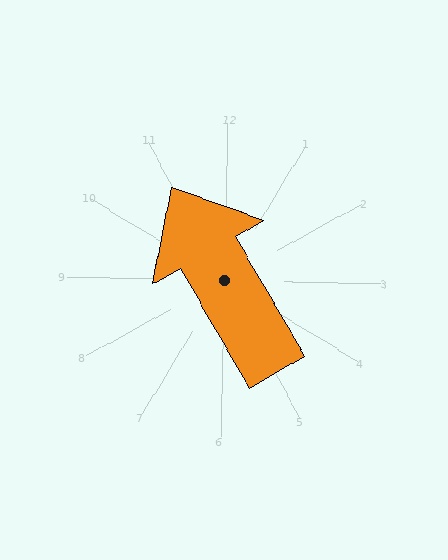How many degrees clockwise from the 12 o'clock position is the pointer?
Approximately 329 degrees.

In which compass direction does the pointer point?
Northwest.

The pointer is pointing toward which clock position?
Roughly 11 o'clock.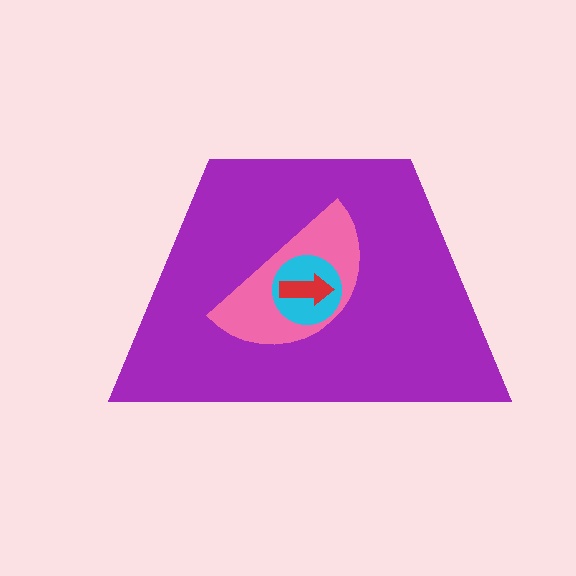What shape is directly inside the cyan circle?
The red arrow.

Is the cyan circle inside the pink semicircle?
Yes.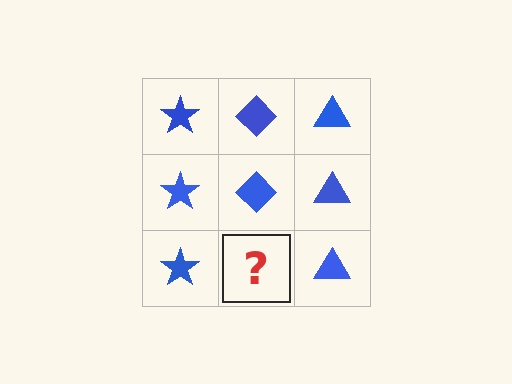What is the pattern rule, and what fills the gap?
The rule is that each column has a consistent shape. The gap should be filled with a blue diamond.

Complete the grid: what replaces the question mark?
The question mark should be replaced with a blue diamond.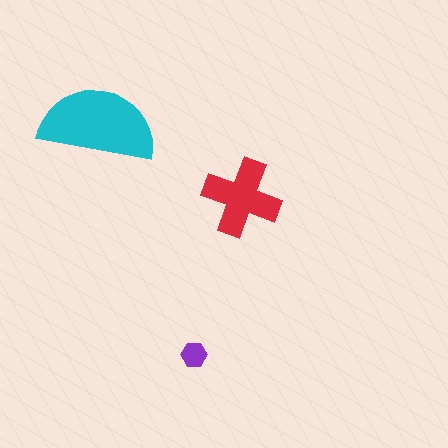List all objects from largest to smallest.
The cyan semicircle, the red cross, the purple hexagon.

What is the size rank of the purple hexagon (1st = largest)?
3rd.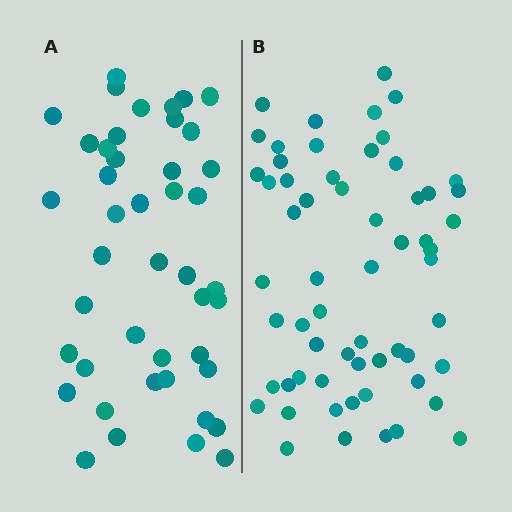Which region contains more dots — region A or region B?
Region B (the right region) has more dots.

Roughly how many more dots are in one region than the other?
Region B has approximately 15 more dots than region A.